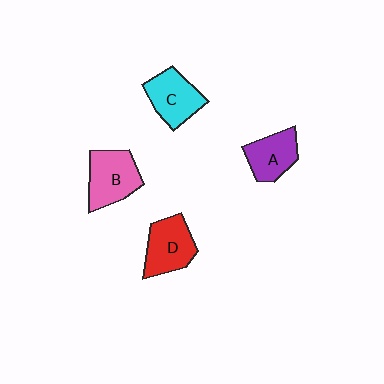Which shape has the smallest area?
Shape A (purple).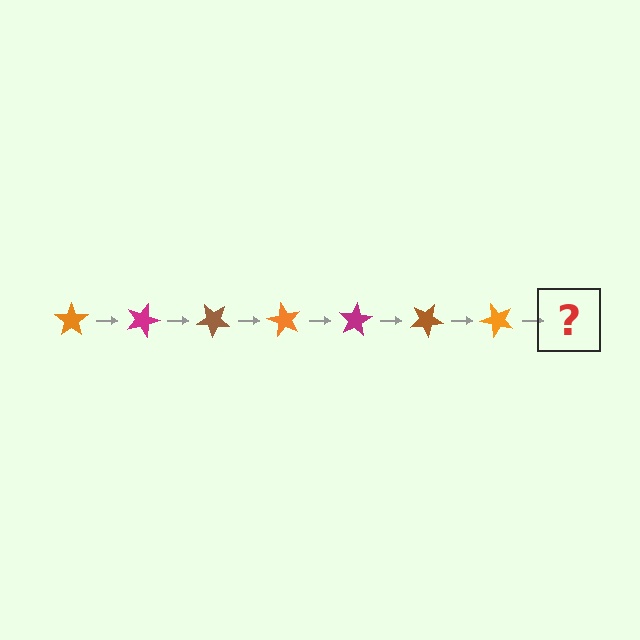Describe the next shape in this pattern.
It should be a magenta star, rotated 140 degrees from the start.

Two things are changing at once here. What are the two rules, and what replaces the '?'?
The two rules are that it rotates 20 degrees each step and the color cycles through orange, magenta, and brown. The '?' should be a magenta star, rotated 140 degrees from the start.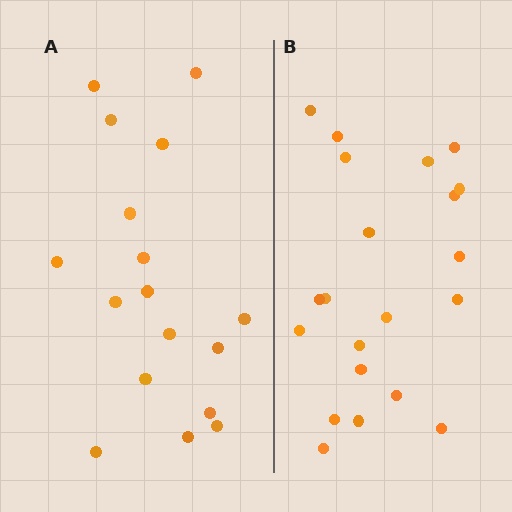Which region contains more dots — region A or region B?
Region B (the right region) has more dots.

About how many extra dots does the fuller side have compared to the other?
Region B has about 4 more dots than region A.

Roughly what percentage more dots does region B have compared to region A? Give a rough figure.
About 25% more.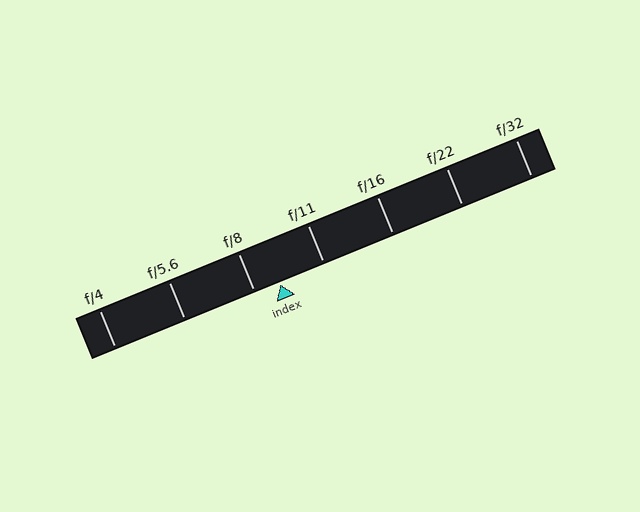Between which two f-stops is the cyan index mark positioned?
The index mark is between f/8 and f/11.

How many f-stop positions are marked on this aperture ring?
There are 7 f-stop positions marked.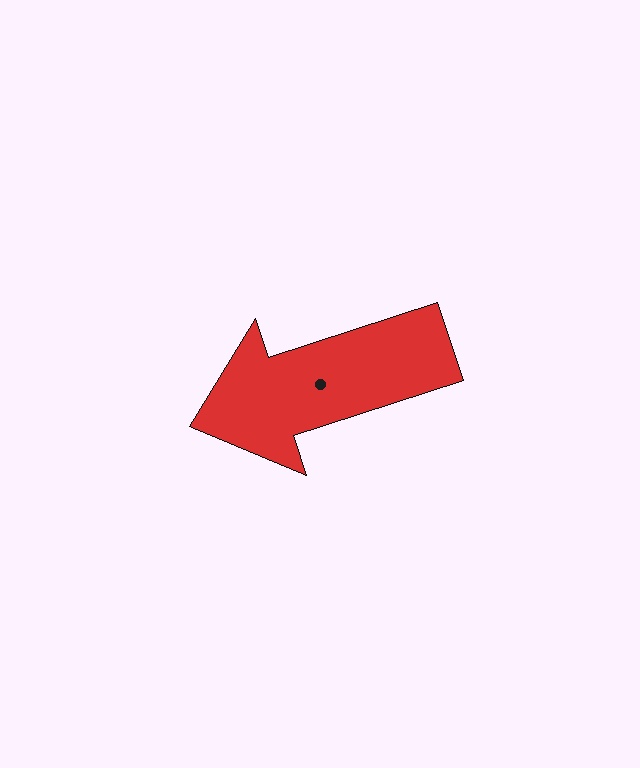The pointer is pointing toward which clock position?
Roughly 8 o'clock.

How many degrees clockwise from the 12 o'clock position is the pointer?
Approximately 252 degrees.